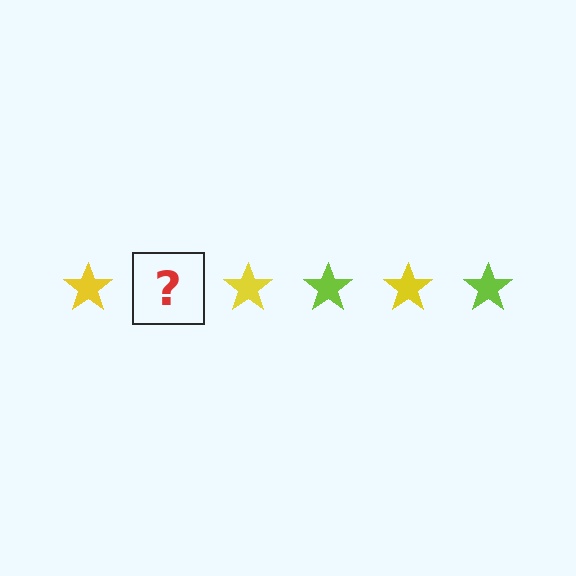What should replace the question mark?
The question mark should be replaced with a lime star.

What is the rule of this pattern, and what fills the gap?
The rule is that the pattern cycles through yellow, lime stars. The gap should be filled with a lime star.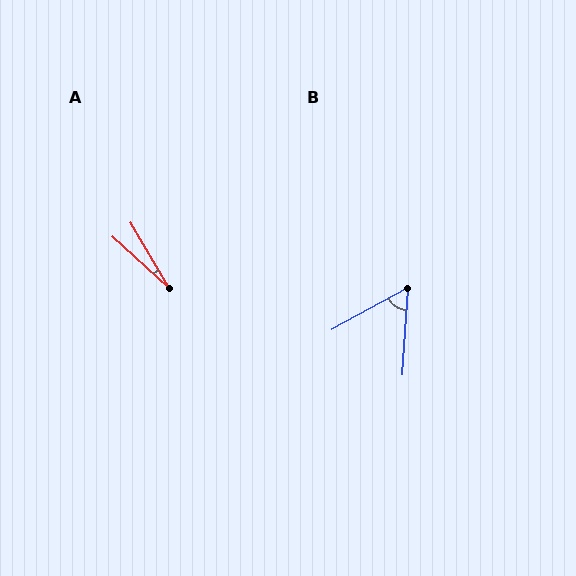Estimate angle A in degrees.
Approximately 17 degrees.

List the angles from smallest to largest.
A (17°), B (58°).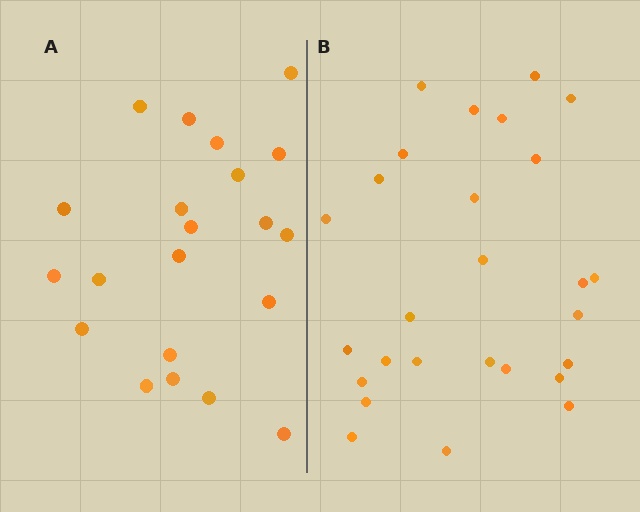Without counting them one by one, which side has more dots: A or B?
Region B (the right region) has more dots.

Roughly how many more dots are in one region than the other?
Region B has about 6 more dots than region A.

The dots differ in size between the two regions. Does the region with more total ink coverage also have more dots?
No. Region A has more total ink coverage because its dots are larger, but region B actually contains more individual dots. Total area can be misleading — the number of items is what matters here.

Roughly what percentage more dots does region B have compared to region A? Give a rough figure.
About 30% more.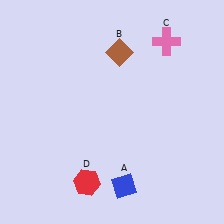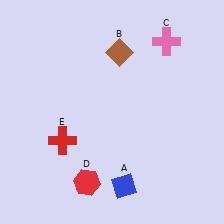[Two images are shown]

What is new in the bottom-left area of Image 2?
A red cross (E) was added in the bottom-left area of Image 2.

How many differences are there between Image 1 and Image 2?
There is 1 difference between the two images.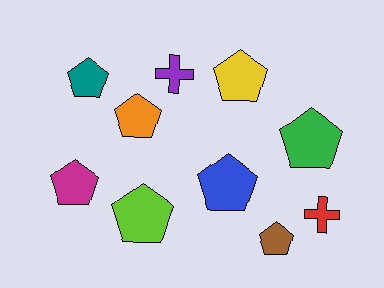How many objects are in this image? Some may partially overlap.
There are 10 objects.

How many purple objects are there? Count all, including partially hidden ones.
There is 1 purple object.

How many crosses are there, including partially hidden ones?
There are 2 crosses.